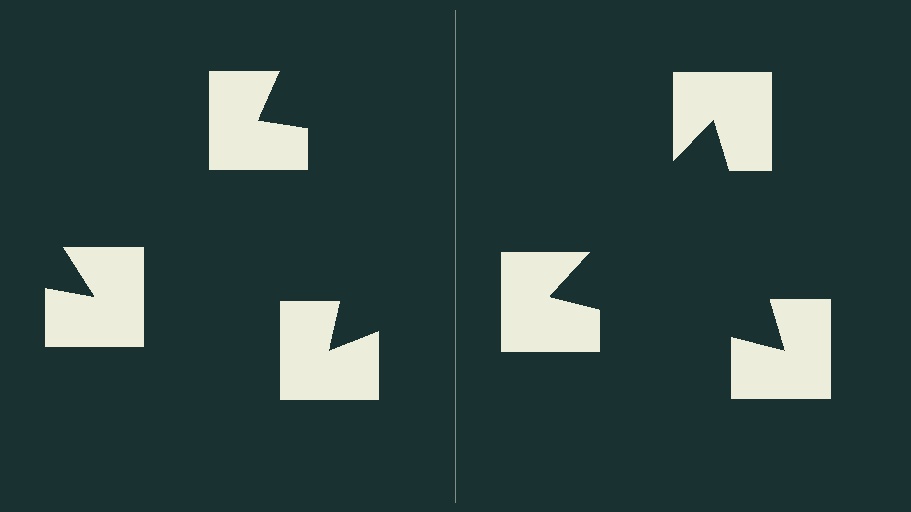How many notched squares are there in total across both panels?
6 — 3 on each side.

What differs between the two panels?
The notched squares are positioned identically on both sides; only the wedge orientations differ. On the right they align to a triangle; on the left they are misaligned.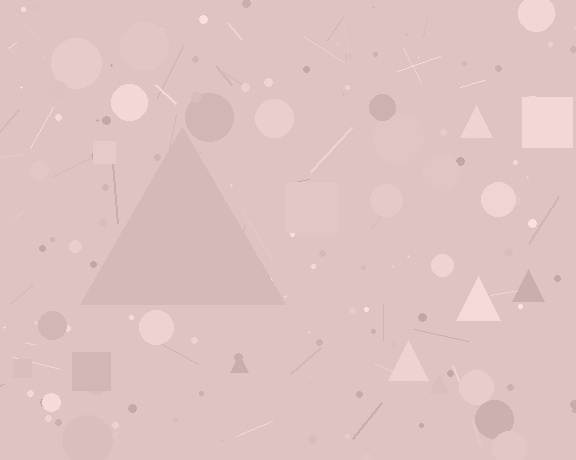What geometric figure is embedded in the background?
A triangle is embedded in the background.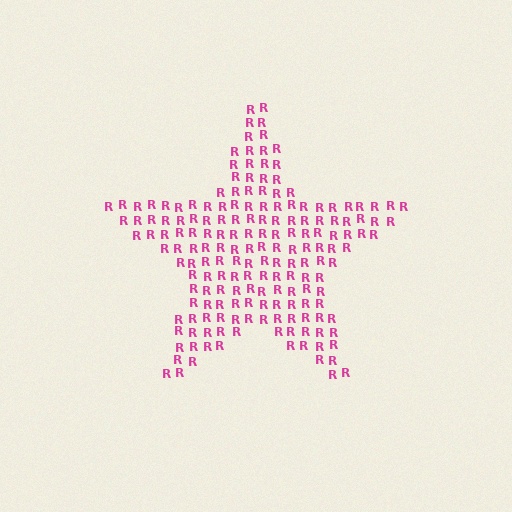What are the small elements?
The small elements are letter R's.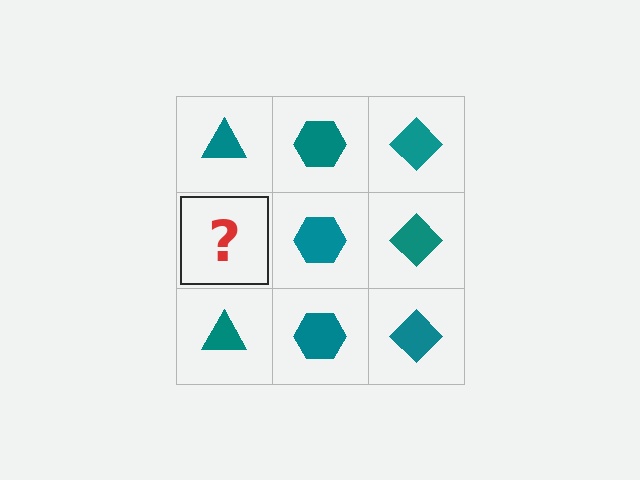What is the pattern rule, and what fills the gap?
The rule is that each column has a consistent shape. The gap should be filled with a teal triangle.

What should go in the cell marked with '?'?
The missing cell should contain a teal triangle.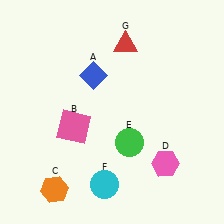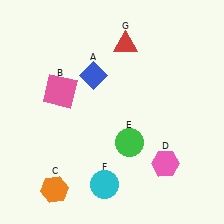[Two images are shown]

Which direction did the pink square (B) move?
The pink square (B) moved up.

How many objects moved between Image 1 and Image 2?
1 object moved between the two images.